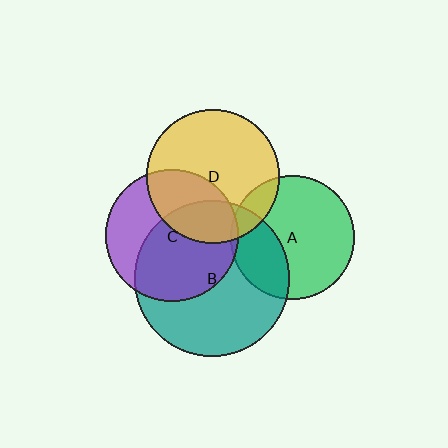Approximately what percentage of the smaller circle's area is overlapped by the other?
Approximately 30%.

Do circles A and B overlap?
Yes.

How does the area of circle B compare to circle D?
Approximately 1.4 times.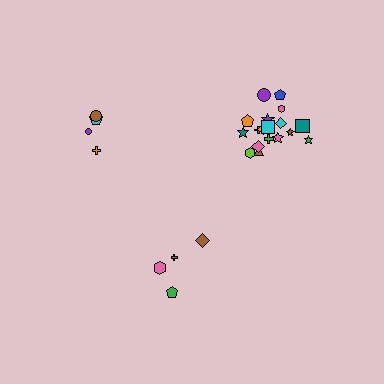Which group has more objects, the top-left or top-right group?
The top-right group.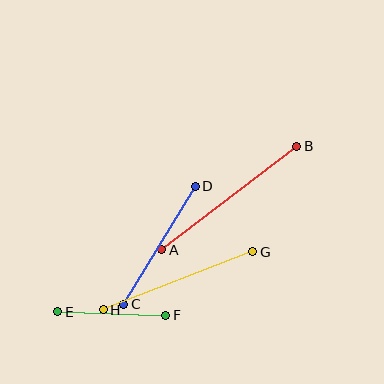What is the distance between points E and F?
The distance is approximately 108 pixels.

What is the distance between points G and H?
The distance is approximately 160 pixels.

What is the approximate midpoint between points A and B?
The midpoint is at approximately (229, 198) pixels.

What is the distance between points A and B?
The distance is approximately 170 pixels.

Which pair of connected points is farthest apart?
Points A and B are farthest apart.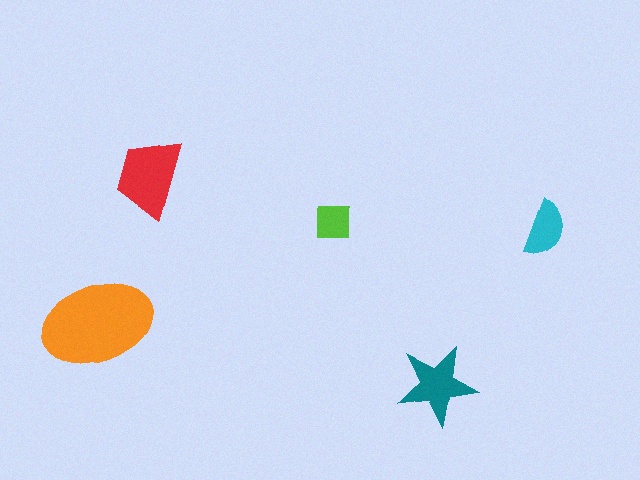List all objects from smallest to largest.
The lime square, the cyan semicircle, the teal star, the red trapezoid, the orange ellipse.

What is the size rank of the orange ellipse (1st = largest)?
1st.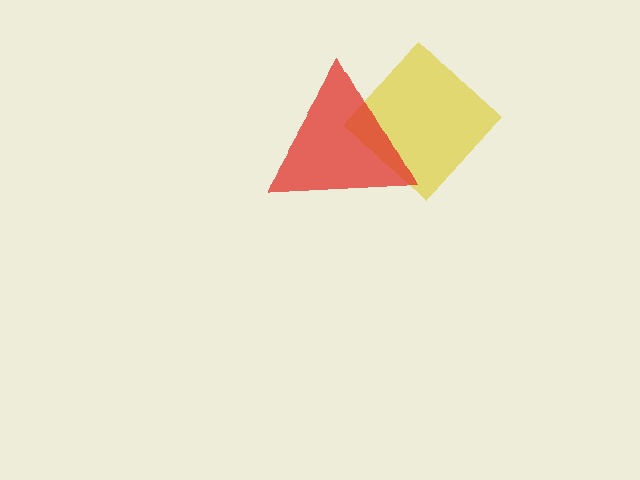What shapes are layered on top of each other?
The layered shapes are: a yellow diamond, a red triangle.